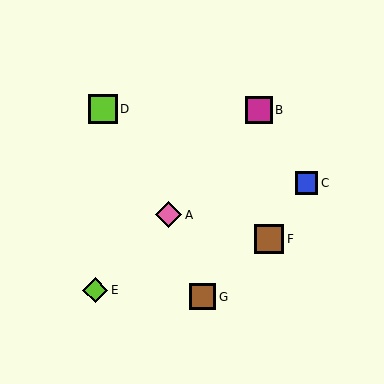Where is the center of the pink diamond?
The center of the pink diamond is at (169, 215).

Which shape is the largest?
The brown square (labeled F) is the largest.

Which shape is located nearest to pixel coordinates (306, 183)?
The blue square (labeled C) at (306, 183) is nearest to that location.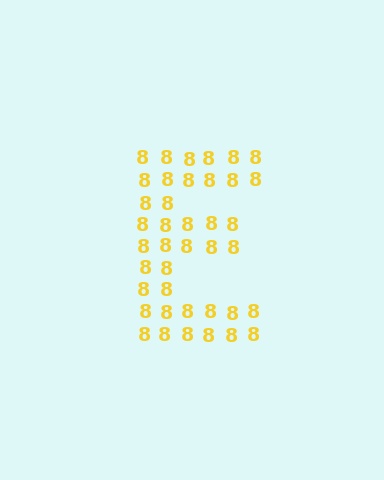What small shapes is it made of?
It is made of small digit 8's.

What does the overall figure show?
The overall figure shows the letter E.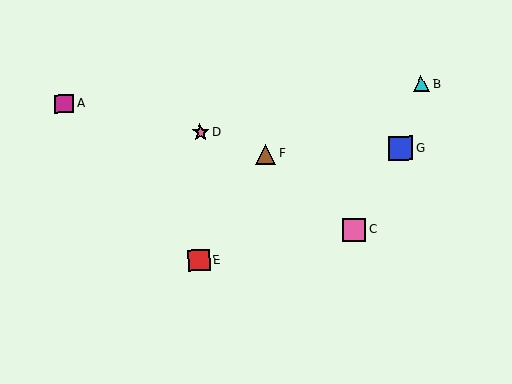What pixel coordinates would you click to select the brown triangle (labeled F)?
Click at (266, 154) to select the brown triangle F.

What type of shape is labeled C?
Shape C is a pink square.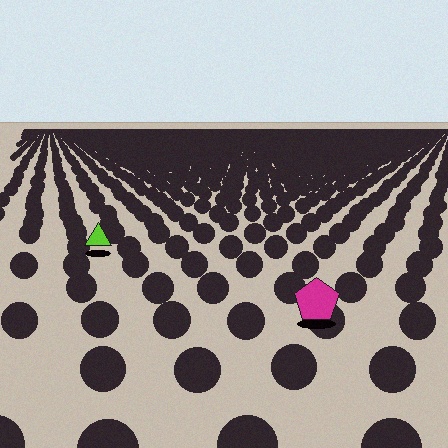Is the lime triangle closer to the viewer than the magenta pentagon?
No. The magenta pentagon is closer — you can tell from the texture gradient: the ground texture is coarser near it.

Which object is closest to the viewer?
The magenta pentagon is closest. The texture marks near it are larger and more spread out.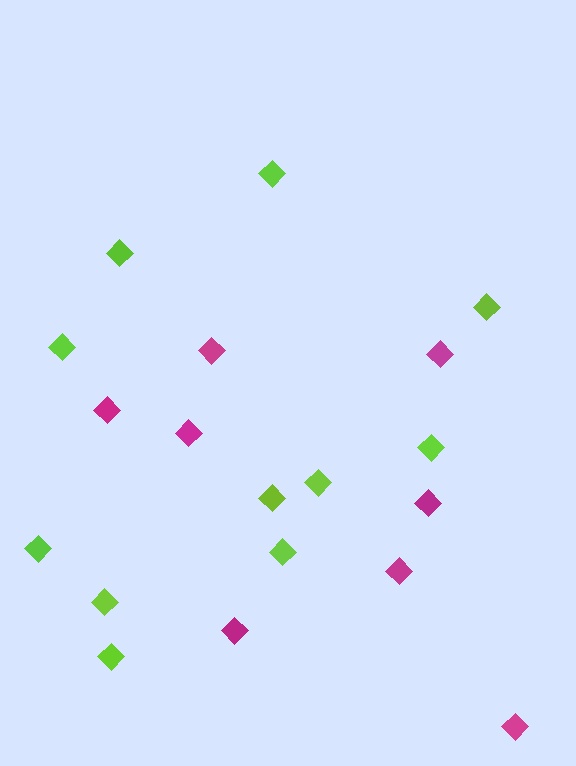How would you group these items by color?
There are 2 groups: one group of lime diamonds (11) and one group of magenta diamonds (8).